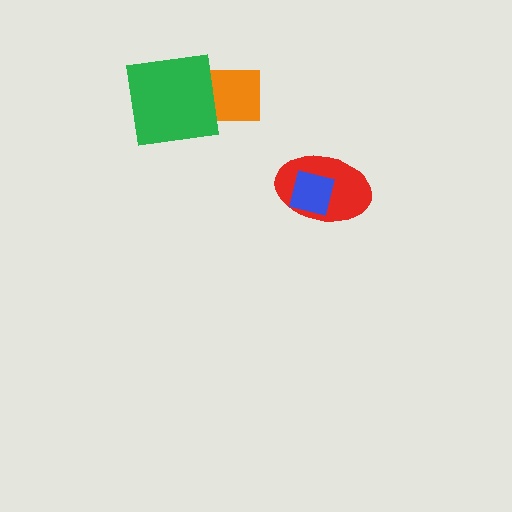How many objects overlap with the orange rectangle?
1 object overlaps with the orange rectangle.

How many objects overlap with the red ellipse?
1 object overlaps with the red ellipse.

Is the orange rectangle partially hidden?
Yes, it is partially covered by another shape.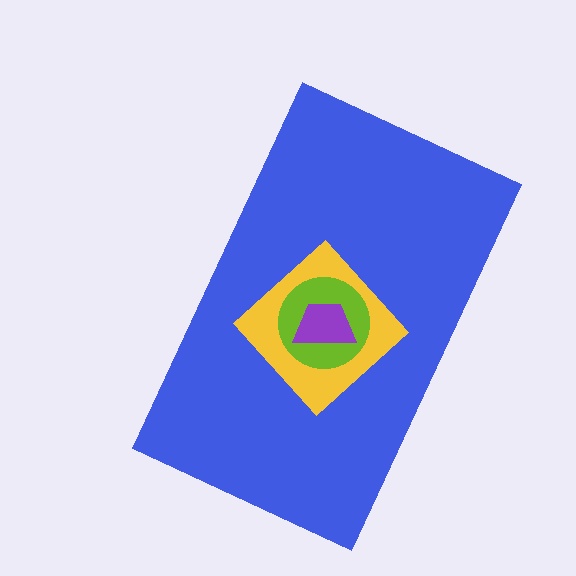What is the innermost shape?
The purple trapezoid.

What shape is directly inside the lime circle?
The purple trapezoid.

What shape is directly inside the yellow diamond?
The lime circle.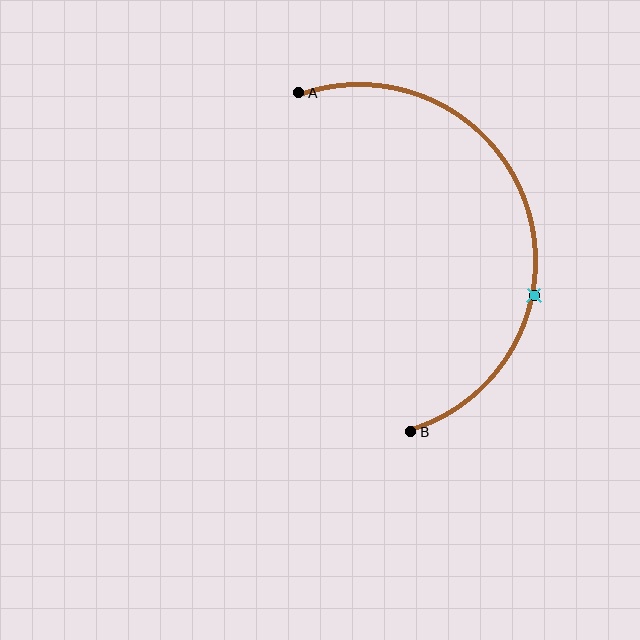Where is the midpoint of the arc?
The arc midpoint is the point on the curve farthest from the straight line joining A and B. It sits to the right of that line.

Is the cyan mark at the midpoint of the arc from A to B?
No. The cyan mark lies on the arc but is closer to endpoint B. The arc midpoint would be at the point on the curve equidistant along the arc from both A and B.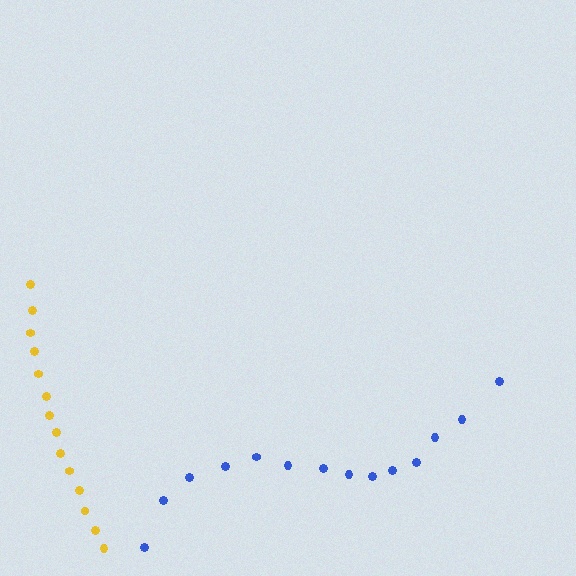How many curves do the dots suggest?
There are 2 distinct paths.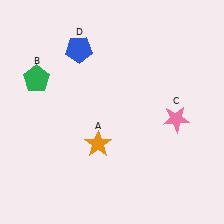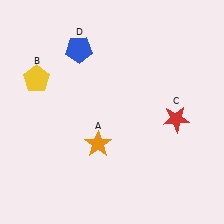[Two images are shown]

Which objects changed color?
B changed from green to yellow. C changed from pink to red.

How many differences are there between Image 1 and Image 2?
There are 2 differences between the two images.